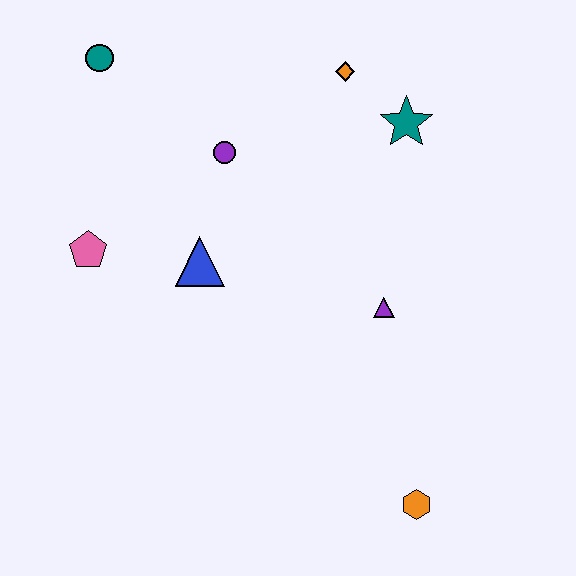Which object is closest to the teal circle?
The purple circle is closest to the teal circle.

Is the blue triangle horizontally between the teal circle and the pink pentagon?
No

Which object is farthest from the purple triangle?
The teal circle is farthest from the purple triangle.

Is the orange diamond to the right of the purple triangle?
No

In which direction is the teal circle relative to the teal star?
The teal circle is to the left of the teal star.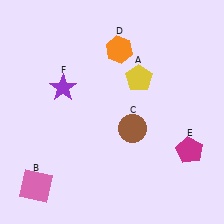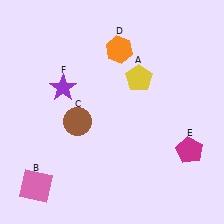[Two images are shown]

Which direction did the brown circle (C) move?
The brown circle (C) moved left.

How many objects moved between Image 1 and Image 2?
1 object moved between the two images.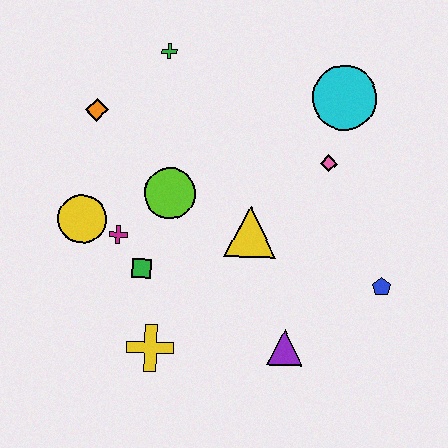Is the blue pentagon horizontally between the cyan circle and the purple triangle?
No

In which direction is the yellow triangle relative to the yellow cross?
The yellow triangle is above the yellow cross.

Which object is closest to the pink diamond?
The cyan circle is closest to the pink diamond.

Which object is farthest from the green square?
The cyan circle is farthest from the green square.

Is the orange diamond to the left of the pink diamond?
Yes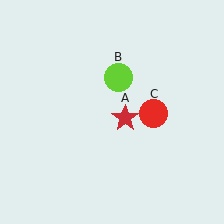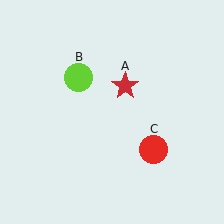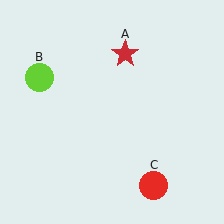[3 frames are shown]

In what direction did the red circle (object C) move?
The red circle (object C) moved down.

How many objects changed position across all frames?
3 objects changed position: red star (object A), lime circle (object B), red circle (object C).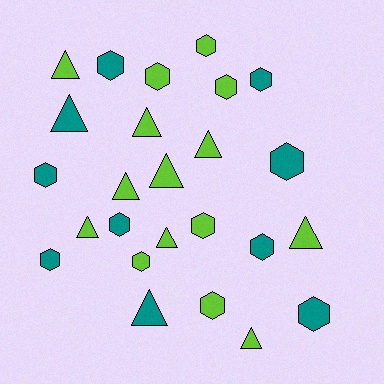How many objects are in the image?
There are 25 objects.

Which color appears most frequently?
Lime, with 15 objects.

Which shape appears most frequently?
Hexagon, with 14 objects.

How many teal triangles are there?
There are 2 teal triangles.